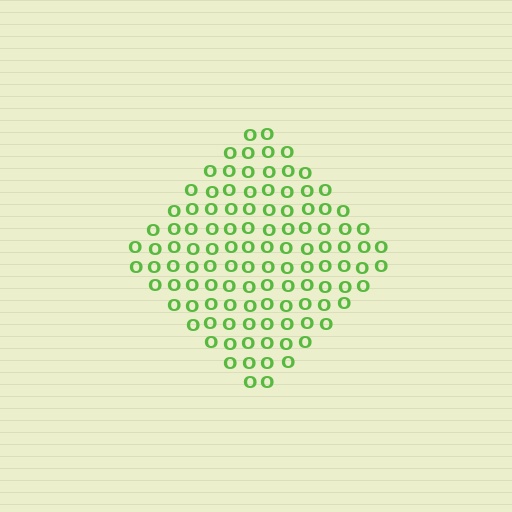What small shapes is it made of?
It is made of small letter O's.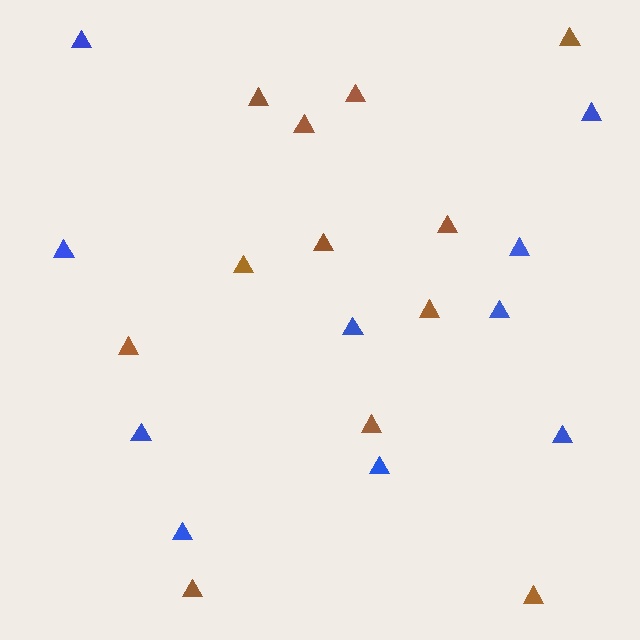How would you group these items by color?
There are 2 groups: one group of brown triangles (12) and one group of blue triangles (10).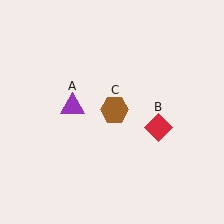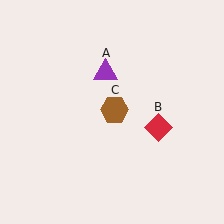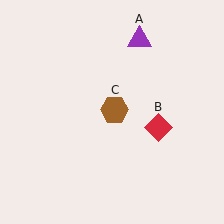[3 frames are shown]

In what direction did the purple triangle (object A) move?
The purple triangle (object A) moved up and to the right.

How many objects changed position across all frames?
1 object changed position: purple triangle (object A).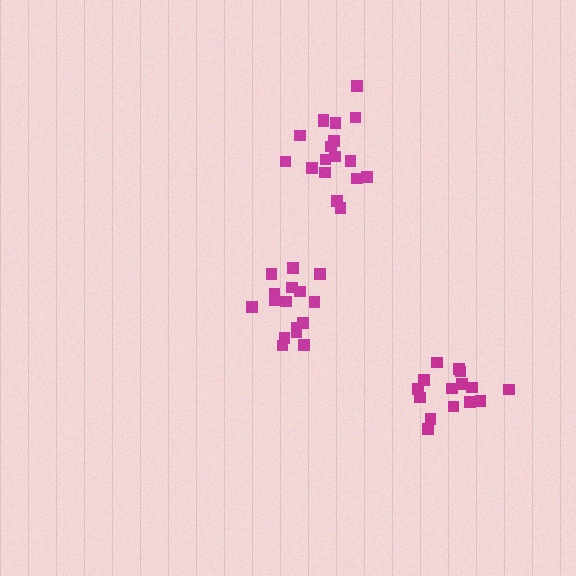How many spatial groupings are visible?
There are 3 spatial groupings.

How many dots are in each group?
Group 1: 15 dots, Group 2: 16 dots, Group 3: 18 dots (49 total).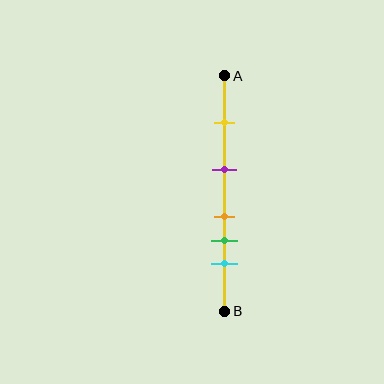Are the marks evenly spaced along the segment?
No, the marks are not evenly spaced.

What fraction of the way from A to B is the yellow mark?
The yellow mark is approximately 20% (0.2) of the way from A to B.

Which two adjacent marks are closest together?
The orange and green marks are the closest adjacent pair.